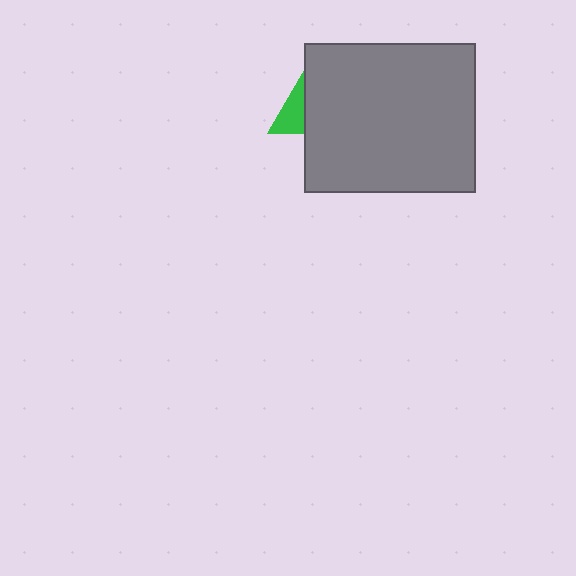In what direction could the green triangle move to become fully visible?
The green triangle could move left. That would shift it out from behind the gray rectangle entirely.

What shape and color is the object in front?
The object in front is a gray rectangle.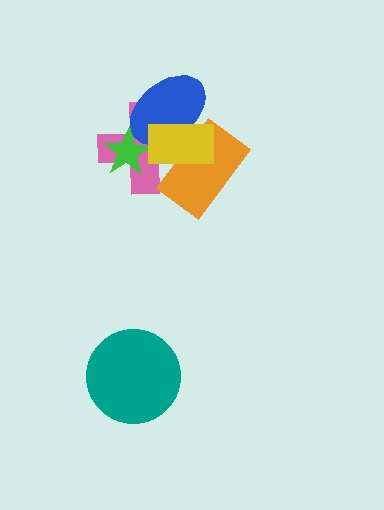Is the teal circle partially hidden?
No, no other shape covers it.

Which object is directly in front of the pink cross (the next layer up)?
The blue ellipse is directly in front of the pink cross.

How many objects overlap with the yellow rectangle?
3 objects overlap with the yellow rectangle.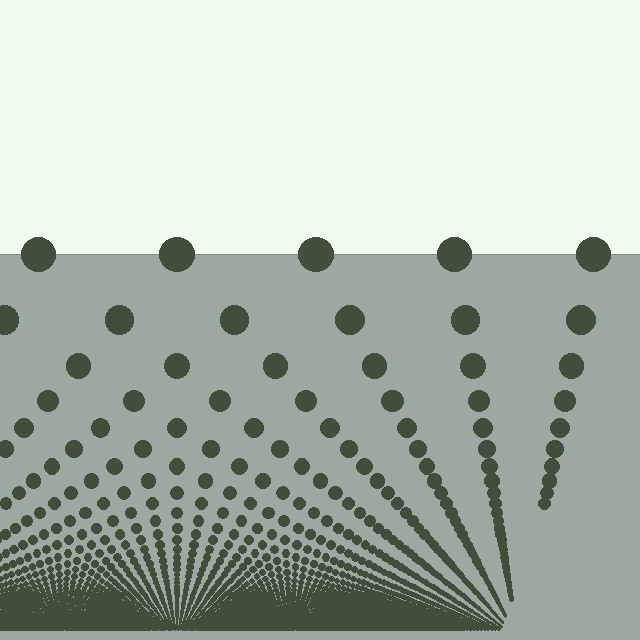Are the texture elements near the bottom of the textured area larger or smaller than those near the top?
Smaller. The gradient is inverted — elements near the bottom are smaller and denser.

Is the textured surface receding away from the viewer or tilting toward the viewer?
The surface appears to tilt toward the viewer. Texture elements get larger and sparser toward the top.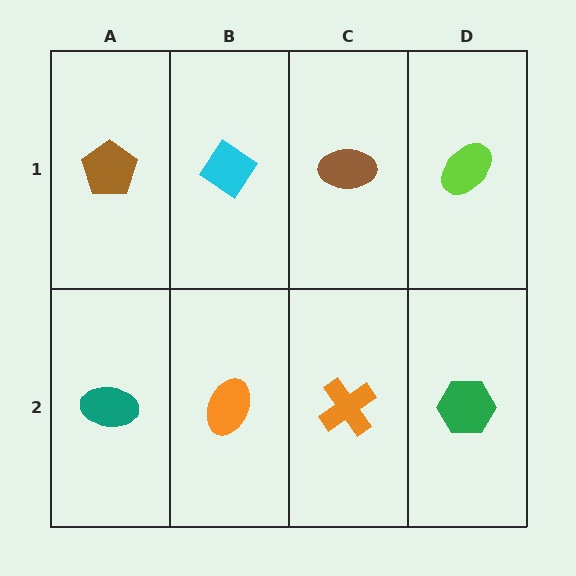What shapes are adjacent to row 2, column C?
A brown ellipse (row 1, column C), an orange ellipse (row 2, column B), a green hexagon (row 2, column D).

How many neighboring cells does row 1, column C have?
3.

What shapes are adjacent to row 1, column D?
A green hexagon (row 2, column D), a brown ellipse (row 1, column C).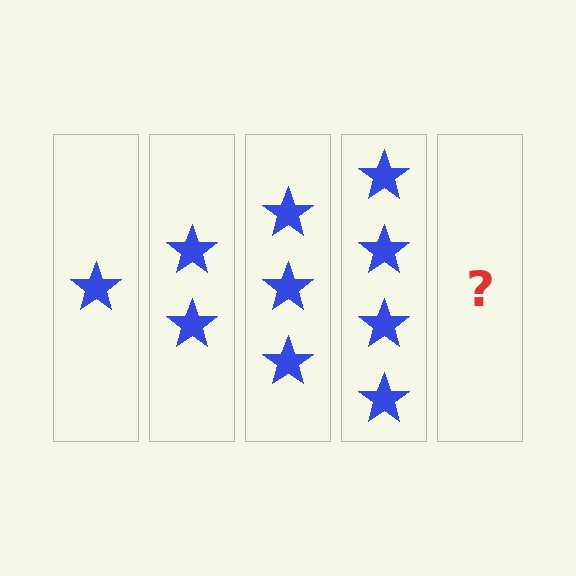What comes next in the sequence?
The next element should be 5 stars.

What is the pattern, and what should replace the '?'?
The pattern is that each step adds one more star. The '?' should be 5 stars.